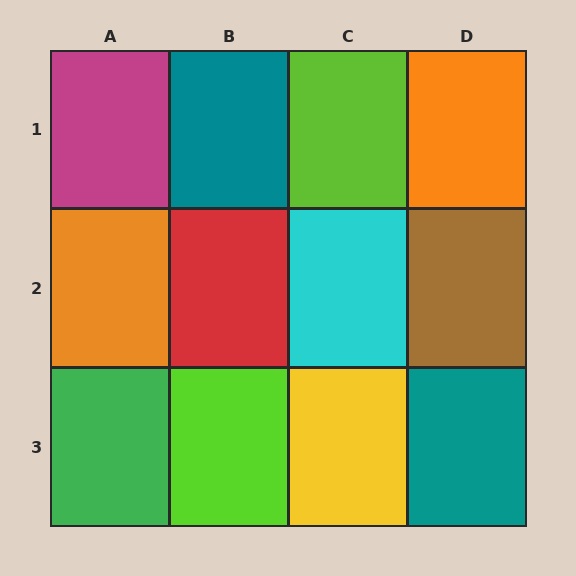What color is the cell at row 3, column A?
Green.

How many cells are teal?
2 cells are teal.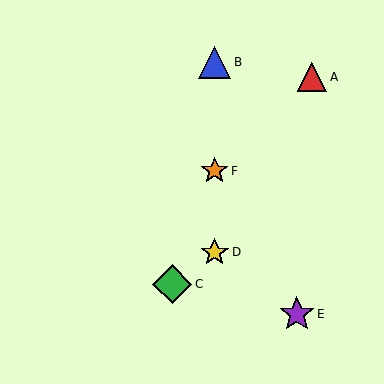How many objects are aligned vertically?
3 objects (B, D, F) are aligned vertically.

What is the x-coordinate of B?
Object B is at x≈215.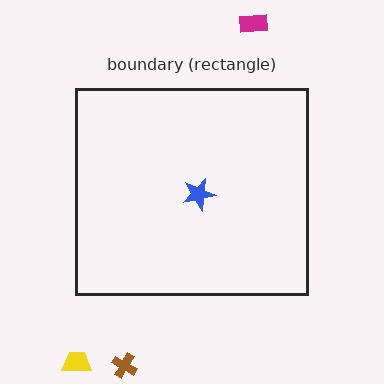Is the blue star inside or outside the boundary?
Inside.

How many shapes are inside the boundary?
1 inside, 3 outside.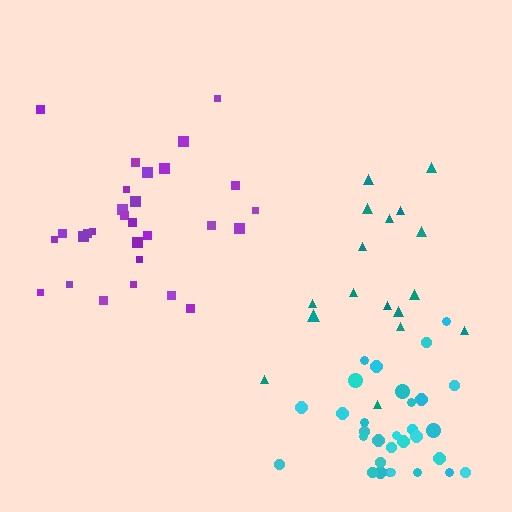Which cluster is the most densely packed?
Cyan.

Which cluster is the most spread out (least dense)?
Teal.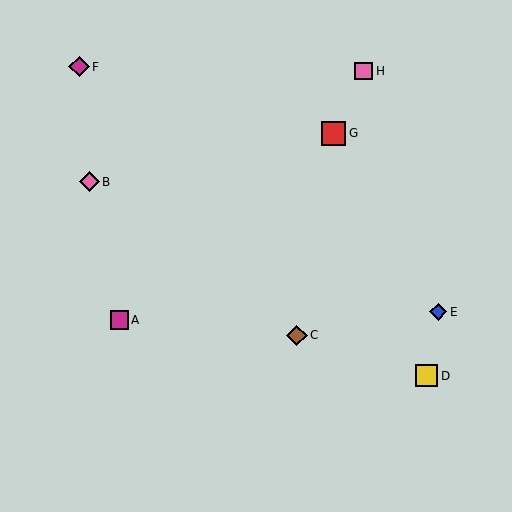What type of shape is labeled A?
Shape A is a magenta square.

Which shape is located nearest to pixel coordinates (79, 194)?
The pink diamond (labeled B) at (89, 182) is nearest to that location.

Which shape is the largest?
The red square (labeled G) is the largest.